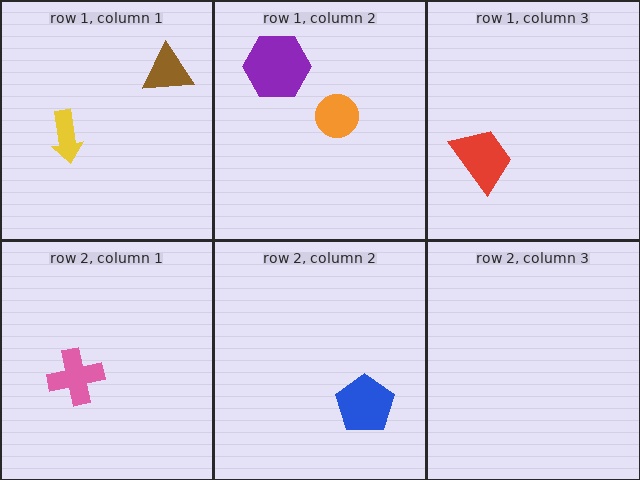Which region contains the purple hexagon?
The row 1, column 2 region.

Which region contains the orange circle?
The row 1, column 2 region.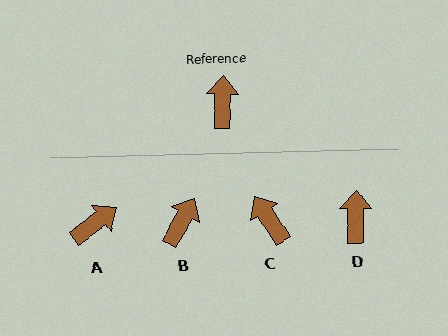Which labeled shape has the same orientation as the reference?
D.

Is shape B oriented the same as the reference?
No, it is off by about 28 degrees.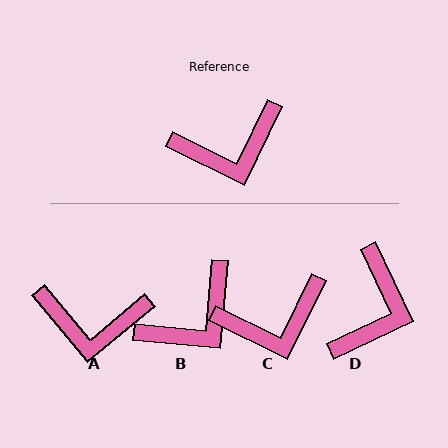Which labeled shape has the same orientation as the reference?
C.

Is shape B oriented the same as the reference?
No, it is off by about 21 degrees.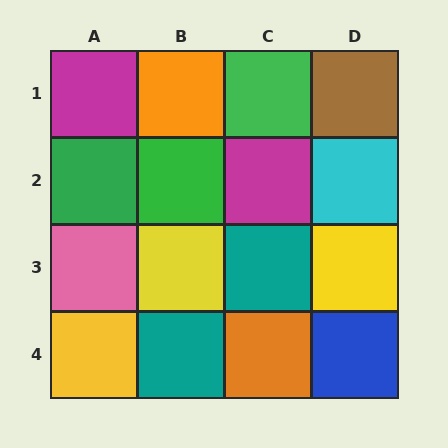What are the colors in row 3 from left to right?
Pink, yellow, teal, yellow.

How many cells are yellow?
3 cells are yellow.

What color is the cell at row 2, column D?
Cyan.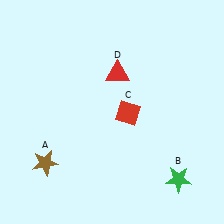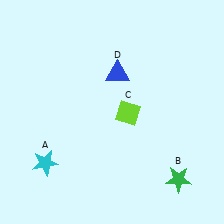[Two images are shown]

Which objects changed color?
A changed from brown to cyan. C changed from red to lime. D changed from red to blue.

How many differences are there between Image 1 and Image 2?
There are 3 differences between the two images.